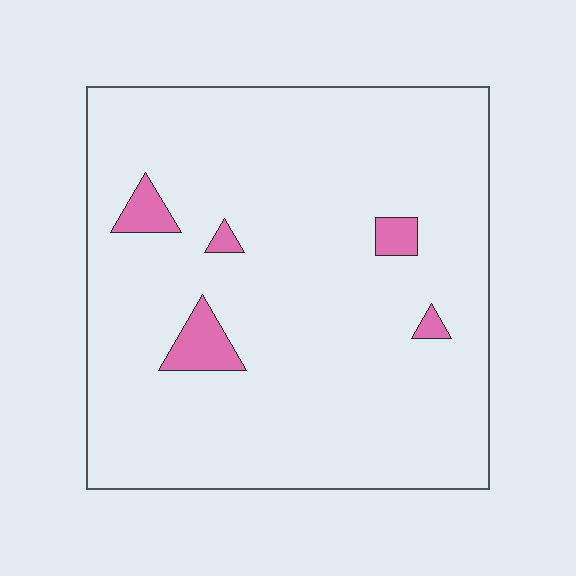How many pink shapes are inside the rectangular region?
5.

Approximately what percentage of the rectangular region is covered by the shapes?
Approximately 5%.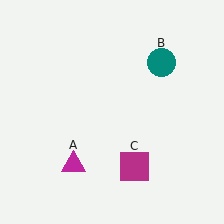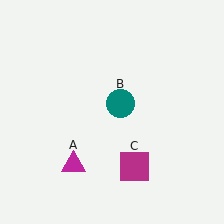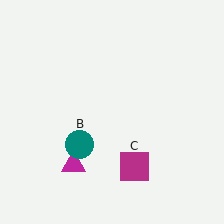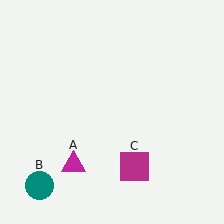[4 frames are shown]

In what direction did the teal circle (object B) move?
The teal circle (object B) moved down and to the left.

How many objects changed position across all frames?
1 object changed position: teal circle (object B).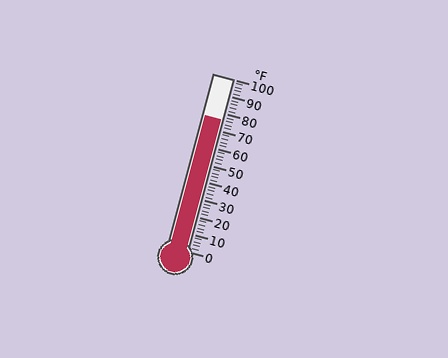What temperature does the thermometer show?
The thermometer shows approximately 76°F.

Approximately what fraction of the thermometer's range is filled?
The thermometer is filled to approximately 75% of its range.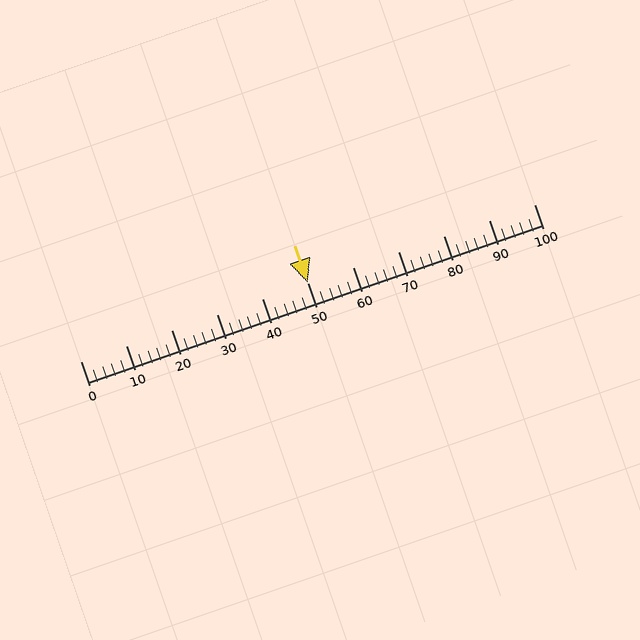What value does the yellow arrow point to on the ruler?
The yellow arrow points to approximately 50.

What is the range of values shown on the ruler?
The ruler shows values from 0 to 100.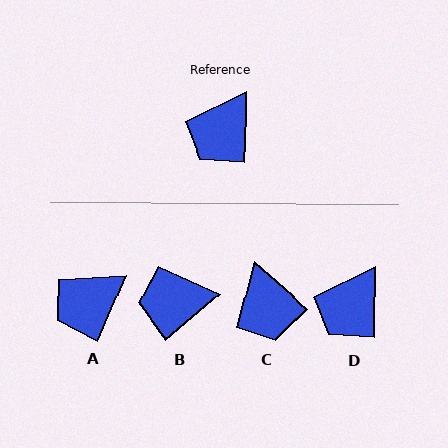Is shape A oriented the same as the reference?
No, it is off by about 23 degrees.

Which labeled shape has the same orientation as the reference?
D.